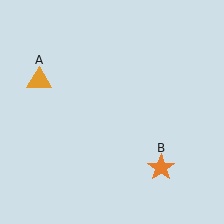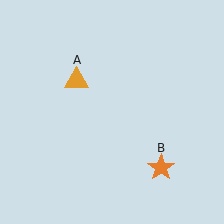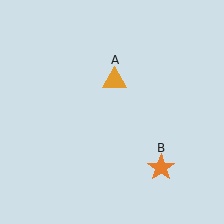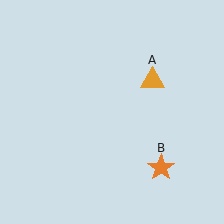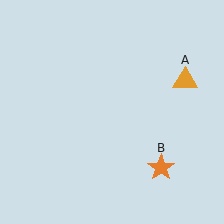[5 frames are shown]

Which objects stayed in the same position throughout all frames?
Orange star (object B) remained stationary.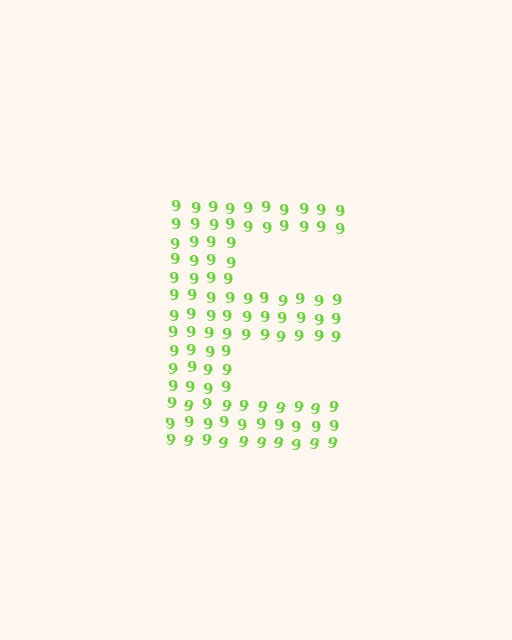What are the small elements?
The small elements are digit 9's.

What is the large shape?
The large shape is the letter E.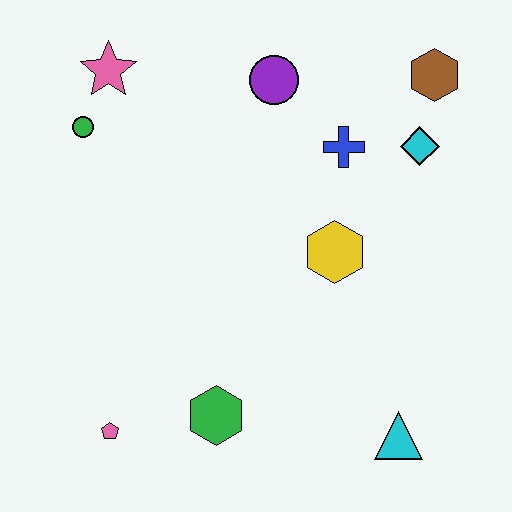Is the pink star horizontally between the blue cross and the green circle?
Yes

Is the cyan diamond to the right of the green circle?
Yes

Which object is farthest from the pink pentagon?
The brown hexagon is farthest from the pink pentagon.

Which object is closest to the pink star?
The green circle is closest to the pink star.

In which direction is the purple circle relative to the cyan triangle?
The purple circle is above the cyan triangle.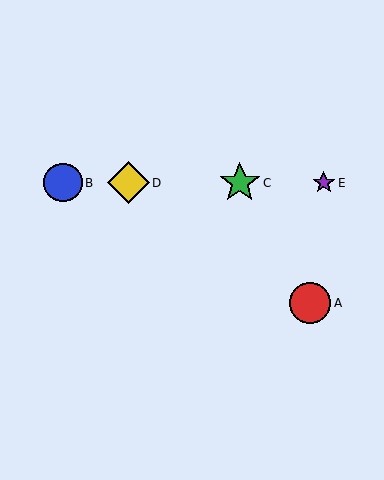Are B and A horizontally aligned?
No, B is at y≈183 and A is at y≈303.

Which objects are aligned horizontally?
Objects B, C, D, E are aligned horizontally.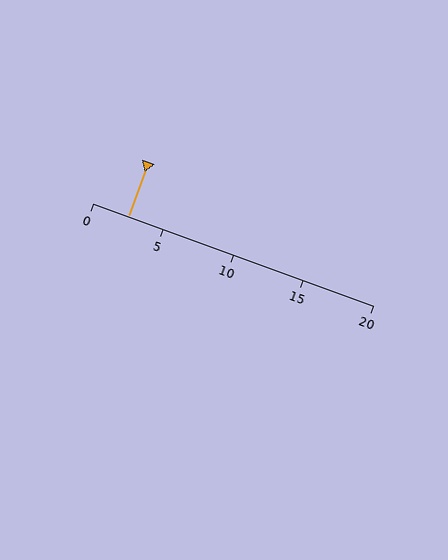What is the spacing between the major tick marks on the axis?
The major ticks are spaced 5 apart.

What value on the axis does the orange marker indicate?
The marker indicates approximately 2.5.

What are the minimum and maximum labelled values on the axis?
The axis runs from 0 to 20.